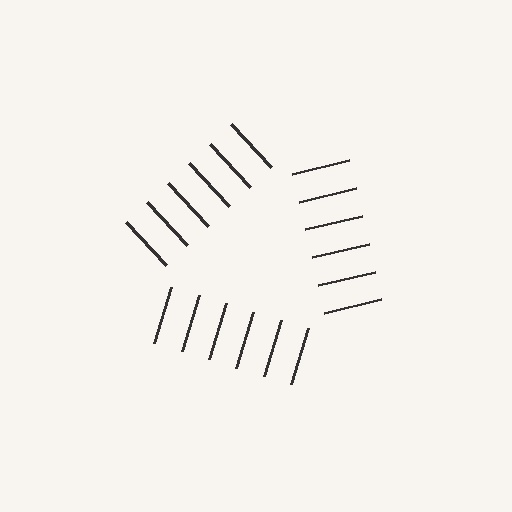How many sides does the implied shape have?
3 sides — the line-ends trace a triangle.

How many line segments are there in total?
18 — 6 along each of the 3 edges.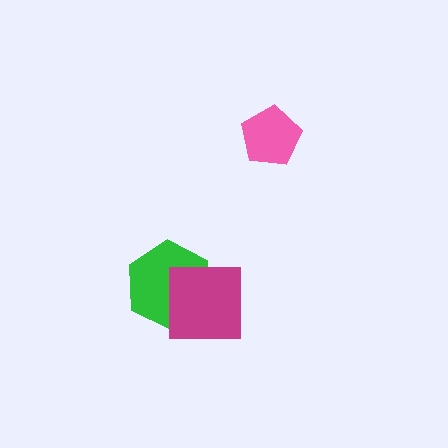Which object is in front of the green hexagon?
The magenta square is in front of the green hexagon.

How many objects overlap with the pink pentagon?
0 objects overlap with the pink pentagon.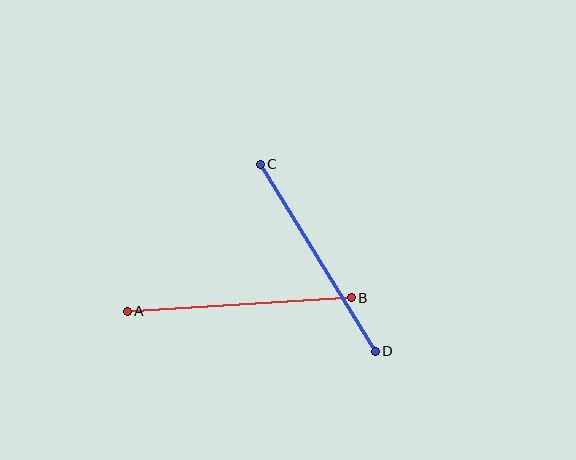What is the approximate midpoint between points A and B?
The midpoint is at approximately (239, 305) pixels.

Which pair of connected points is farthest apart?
Points A and B are farthest apart.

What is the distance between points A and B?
The distance is approximately 225 pixels.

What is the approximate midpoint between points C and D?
The midpoint is at approximately (318, 258) pixels.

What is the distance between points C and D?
The distance is approximately 219 pixels.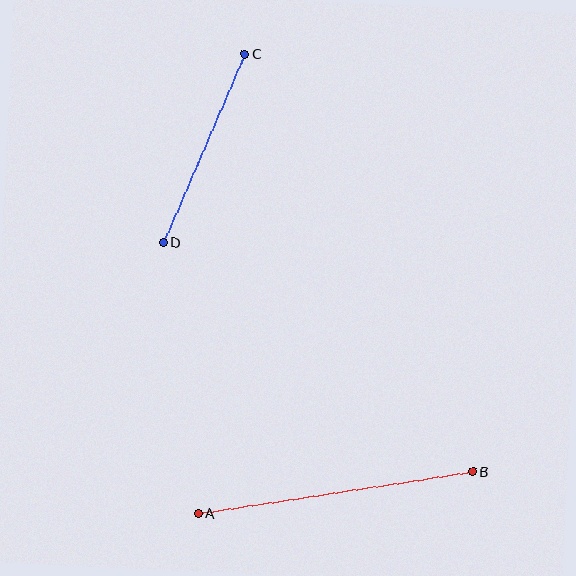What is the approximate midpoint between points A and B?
The midpoint is at approximately (335, 492) pixels.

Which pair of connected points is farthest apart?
Points A and B are farthest apart.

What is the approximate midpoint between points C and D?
The midpoint is at approximately (204, 148) pixels.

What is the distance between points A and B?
The distance is approximately 277 pixels.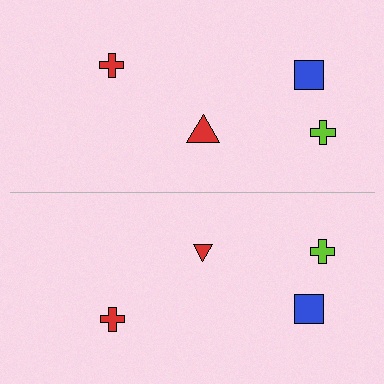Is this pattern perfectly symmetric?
No, the pattern is not perfectly symmetric. The red triangle on the bottom side has a different size than its mirror counterpart.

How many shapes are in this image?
There are 8 shapes in this image.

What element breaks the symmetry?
The red triangle on the bottom side has a different size than its mirror counterpart.